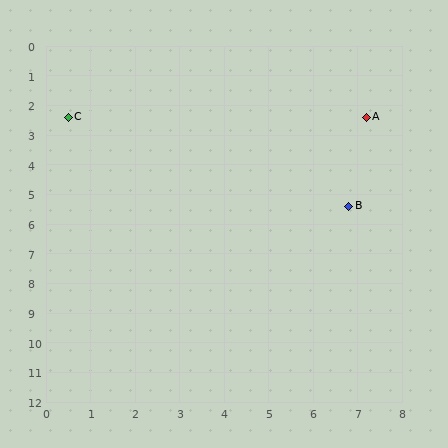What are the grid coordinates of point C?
Point C is at approximately (0.5, 2.4).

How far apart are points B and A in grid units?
Points B and A are about 3.0 grid units apart.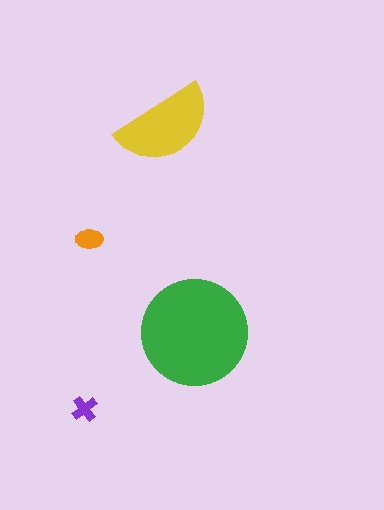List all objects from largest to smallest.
The green circle, the yellow semicircle, the orange ellipse, the purple cross.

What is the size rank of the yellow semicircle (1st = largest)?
2nd.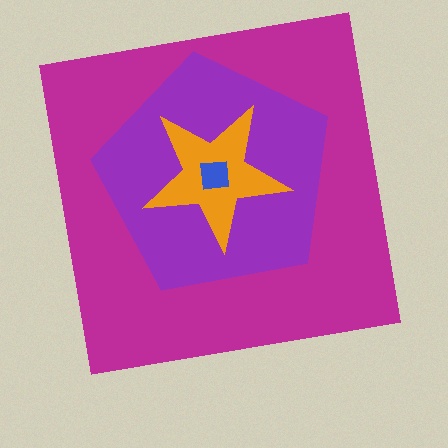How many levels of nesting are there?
4.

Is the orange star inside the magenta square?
Yes.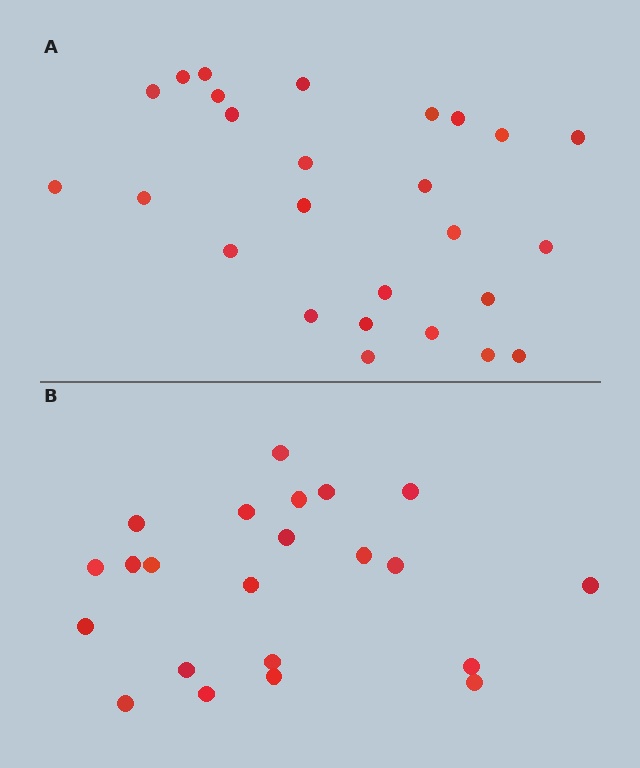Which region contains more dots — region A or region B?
Region A (the top region) has more dots.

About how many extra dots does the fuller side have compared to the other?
Region A has about 4 more dots than region B.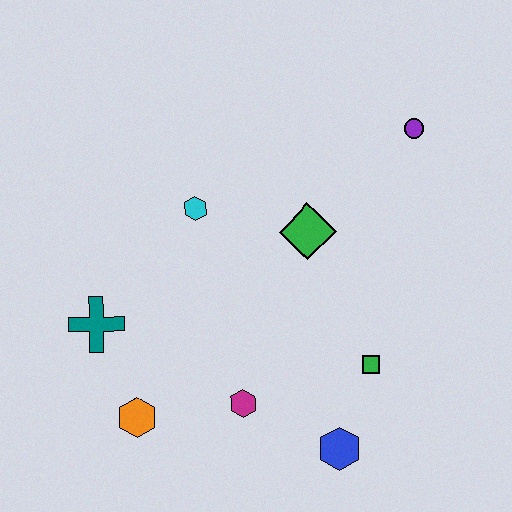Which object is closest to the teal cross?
The orange hexagon is closest to the teal cross.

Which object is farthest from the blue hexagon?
The purple circle is farthest from the blue hexagon.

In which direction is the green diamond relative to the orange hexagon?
The green diamond is above the orange hexagon.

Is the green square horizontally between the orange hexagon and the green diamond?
No